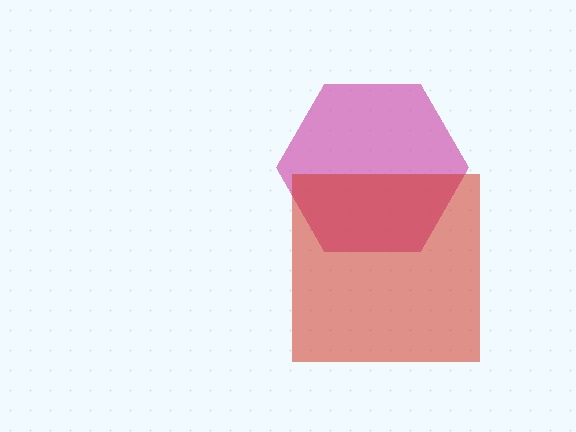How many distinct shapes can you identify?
There are 2 distinct shapes: a magenta hexagon, a red square.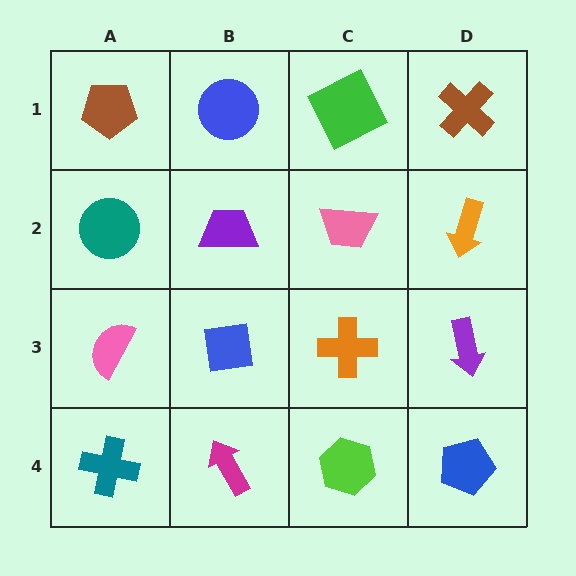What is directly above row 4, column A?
A pink semicircle.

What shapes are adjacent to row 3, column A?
A teal circle (row 2, column A), a teal cross (row 4, column A), a blue square (row 3, column B).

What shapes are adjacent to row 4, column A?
A pink semicircle (row 3, column A), a magenta arrow (row 4, column B).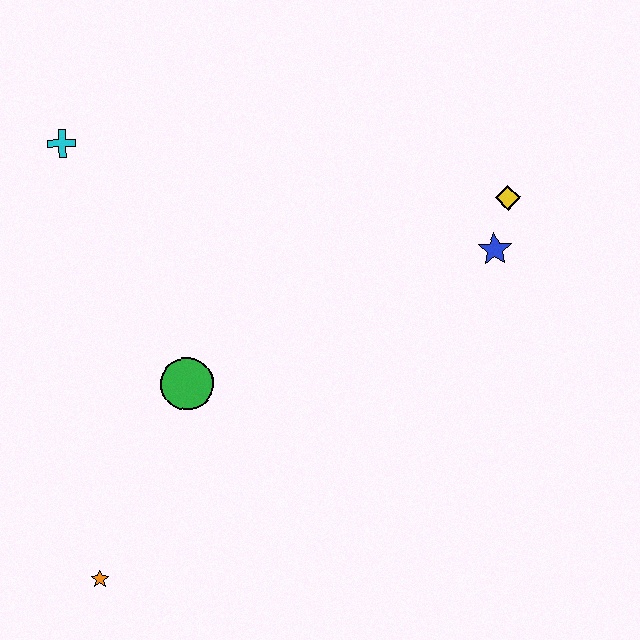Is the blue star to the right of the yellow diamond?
No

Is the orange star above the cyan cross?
No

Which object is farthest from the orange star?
The yellow diamond is farthest from the orange star.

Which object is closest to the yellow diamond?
The blue star is closest to the yellow diamond.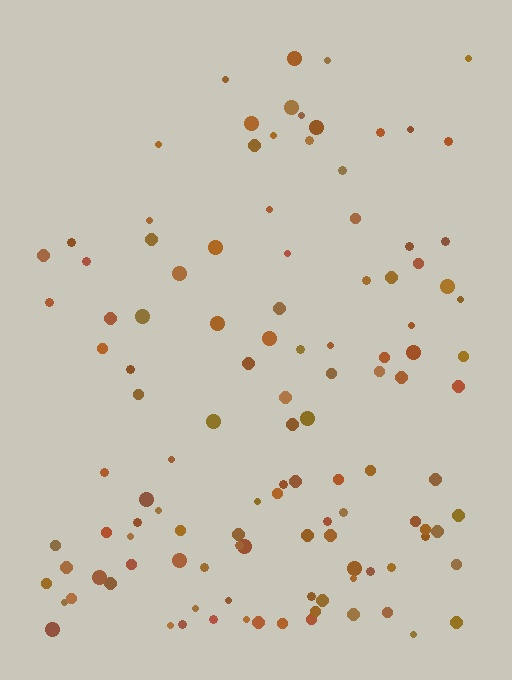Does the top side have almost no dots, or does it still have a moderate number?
Still a moderate number, just noticeably fewer than the bottom.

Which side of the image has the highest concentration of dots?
The bottom.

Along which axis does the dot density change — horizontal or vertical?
Vertical.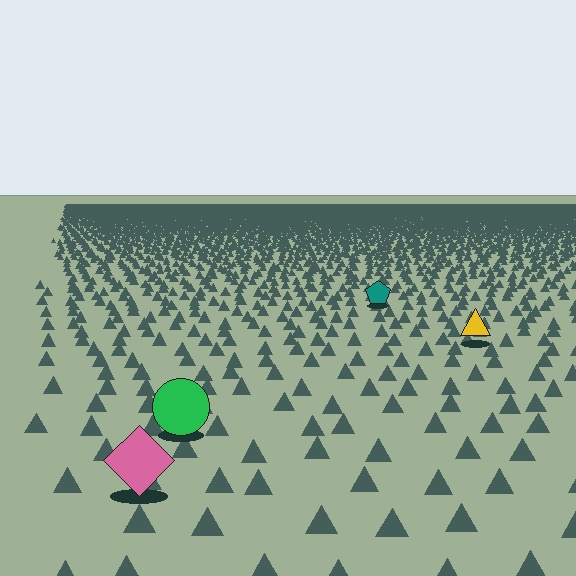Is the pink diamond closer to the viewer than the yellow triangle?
Yes. The pink diamond is closer — you can tell from the texture gradient: the ground texture is coarser near it.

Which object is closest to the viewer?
The pink diamond is closest. The texture marks near it are larger and more spread out.